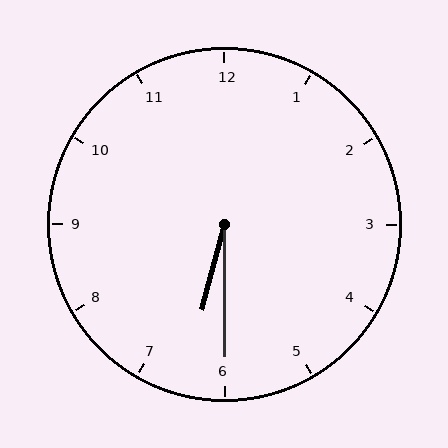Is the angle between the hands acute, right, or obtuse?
It is acute.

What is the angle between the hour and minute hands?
Approximately 15 degrees.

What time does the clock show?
6:30.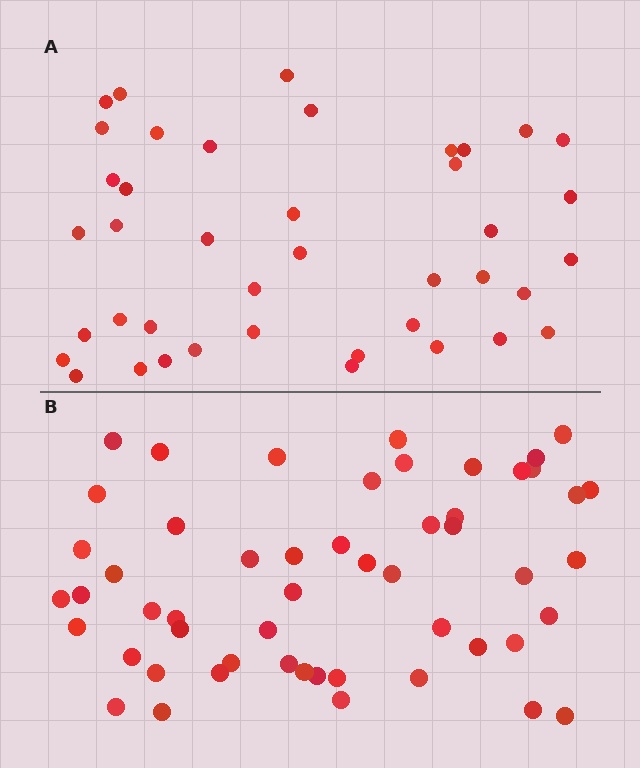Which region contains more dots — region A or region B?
Region B (the bottom region) has more dots.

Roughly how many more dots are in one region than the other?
Region B has roughly 12 or so more dots than region A.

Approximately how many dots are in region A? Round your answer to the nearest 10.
About 40 dots. (The exact count is 41, which rounds to 40.)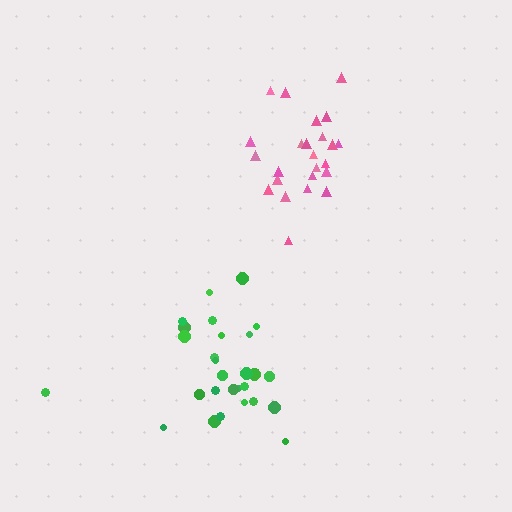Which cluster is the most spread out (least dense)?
Green.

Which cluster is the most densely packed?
Pink.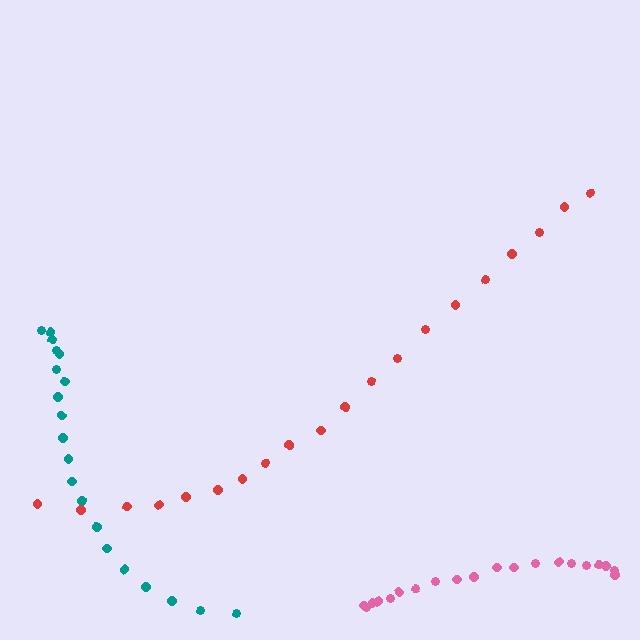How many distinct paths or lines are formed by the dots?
There are 3 distinct paths.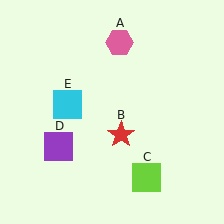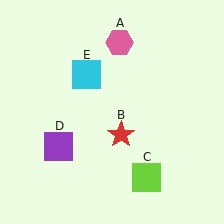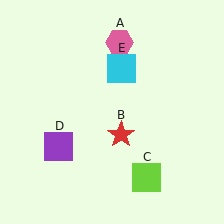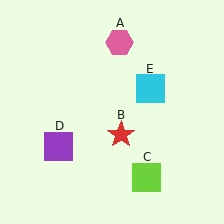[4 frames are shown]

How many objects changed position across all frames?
1 object changed position: cyan square (object E).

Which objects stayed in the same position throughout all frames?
Pink hexagon (object A) and red star (object B) and lime square (object C) and purple square (object D) remained stationary.